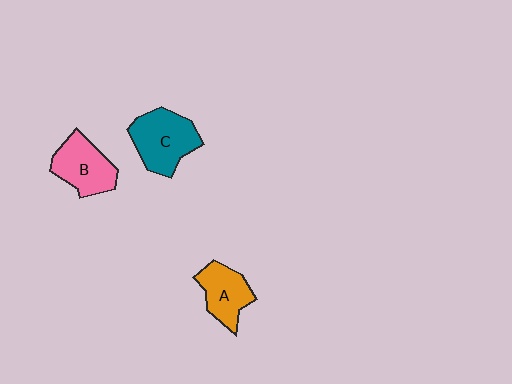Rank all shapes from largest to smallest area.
From largest to smallest: C (teal), B (pink), A (orange).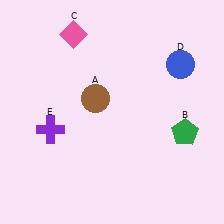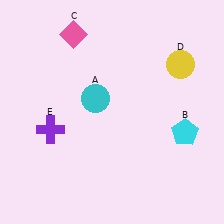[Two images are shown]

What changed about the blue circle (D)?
In Image 1, D is blue. In Image 2, it changed to yellow.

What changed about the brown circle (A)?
In Image 1, A is brown. In Image 2, it changed to cyan.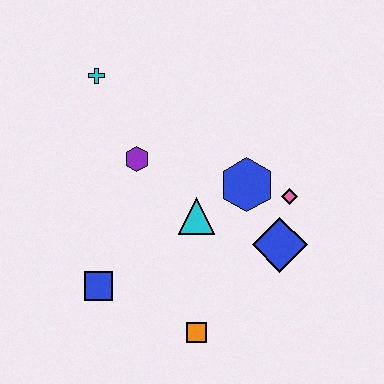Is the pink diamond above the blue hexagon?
No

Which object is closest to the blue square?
The orange square is closest to the blue square.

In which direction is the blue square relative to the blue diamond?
The blue square is to the left of the blue diamond.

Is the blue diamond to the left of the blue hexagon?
No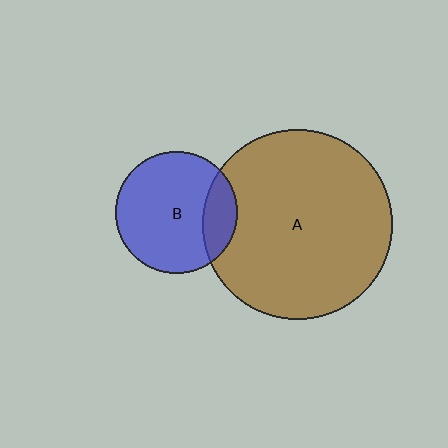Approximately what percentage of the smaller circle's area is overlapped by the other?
Approximately 20%.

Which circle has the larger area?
Circle A (brown).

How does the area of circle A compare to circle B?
Approximately 2.4 times.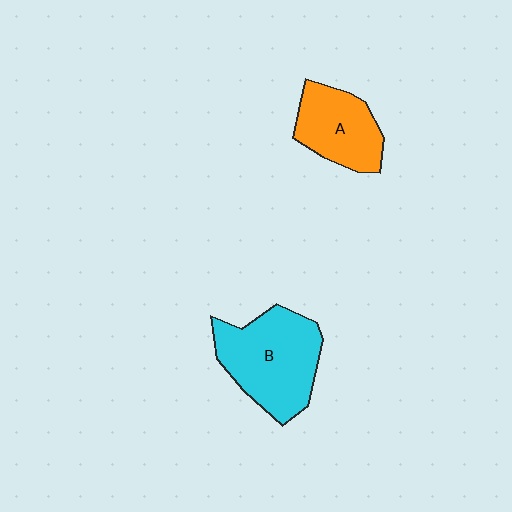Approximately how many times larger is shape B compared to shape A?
Approximately 1.5 times.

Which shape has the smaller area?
Shape A (orange).